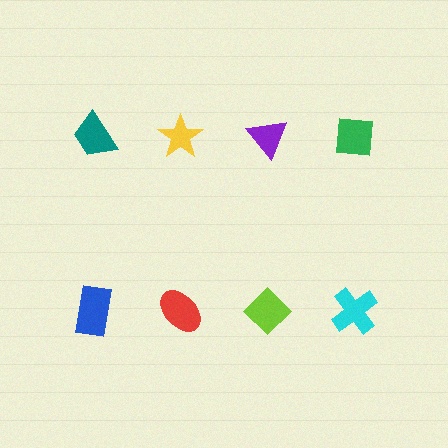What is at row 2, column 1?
A blue rectangle.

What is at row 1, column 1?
A teal trapezoid.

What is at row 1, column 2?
A yellow star.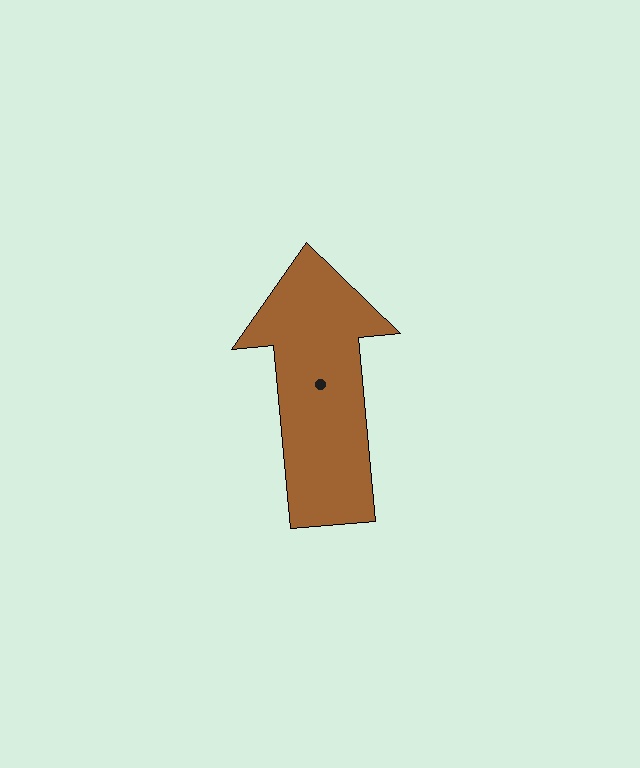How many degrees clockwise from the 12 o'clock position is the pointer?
Approximately 355 degrees.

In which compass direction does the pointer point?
North.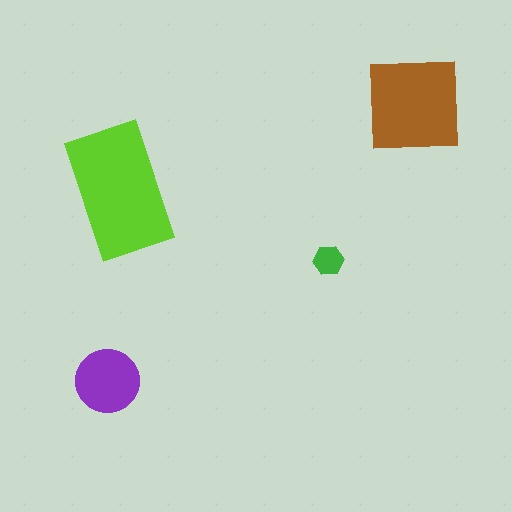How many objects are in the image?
There are 4 objects in the image.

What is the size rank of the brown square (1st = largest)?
2nd.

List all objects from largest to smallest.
The lime rectangle, the brown square, the purple circle, the green hexagon.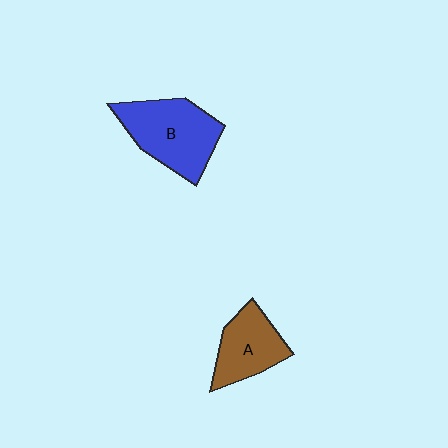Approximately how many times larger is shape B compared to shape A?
Approximately 1.4 times.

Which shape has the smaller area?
Shape A (brown).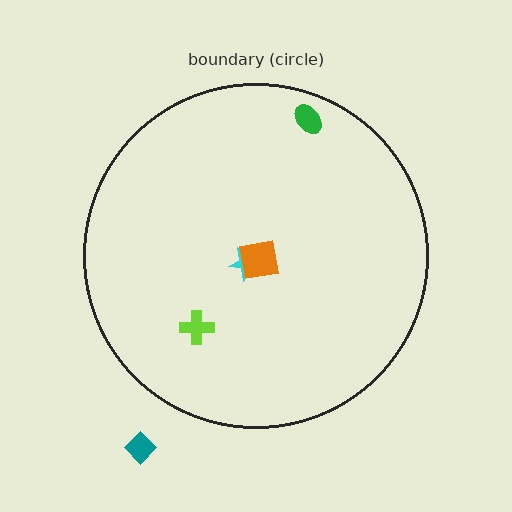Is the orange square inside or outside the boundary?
Inside.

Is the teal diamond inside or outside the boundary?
Outside.